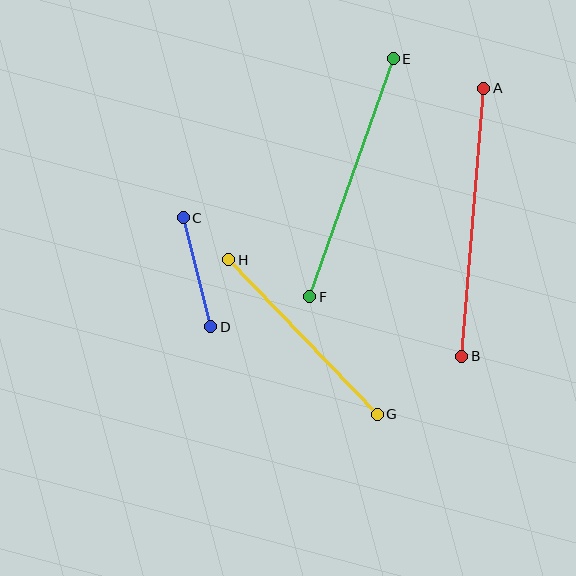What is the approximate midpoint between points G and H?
The midpoint is at approximately (303, 337) pixels.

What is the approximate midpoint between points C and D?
The midpoint is at approximately (197, 272) pixels.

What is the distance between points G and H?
The distance is approximately 214 pixels.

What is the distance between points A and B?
The distance is approximately 269 pixels.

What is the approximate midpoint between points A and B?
The midpoint is at approximately (473, 222) pixels.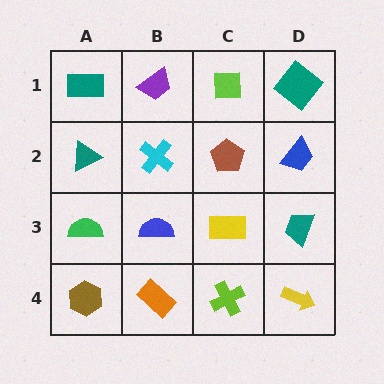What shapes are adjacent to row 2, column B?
A purple trapezoid (row 1, column B), a blue semicircle (row 3, column B), a teal triangle (row 2, column A), a brown pentagon (row 2, column C).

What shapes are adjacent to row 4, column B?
A blue semicircle (row 3, column B), a brown hexagon (row 4, column A), a lime cross (row 4, column C).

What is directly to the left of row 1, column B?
A teal rectangle.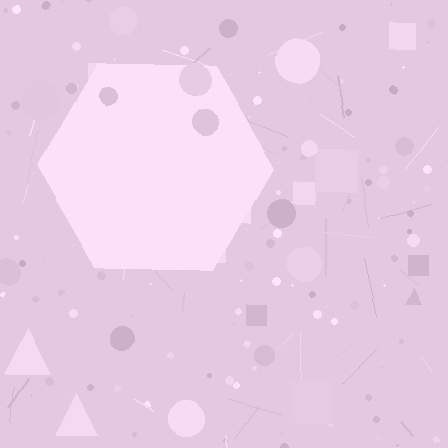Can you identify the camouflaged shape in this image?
The camouflaged shape is a hexagon.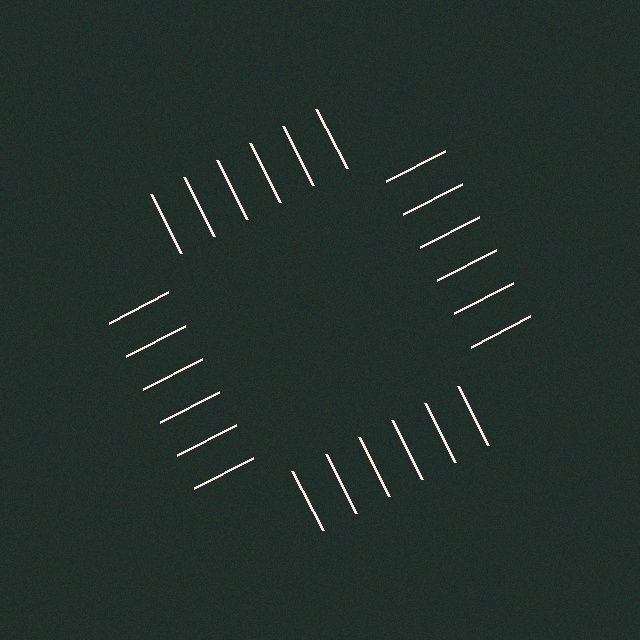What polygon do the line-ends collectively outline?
An illusory square — the line segments terminate on its edges but no continuous stroke is drawn.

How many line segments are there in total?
24 — 6 along each of the 4 edges.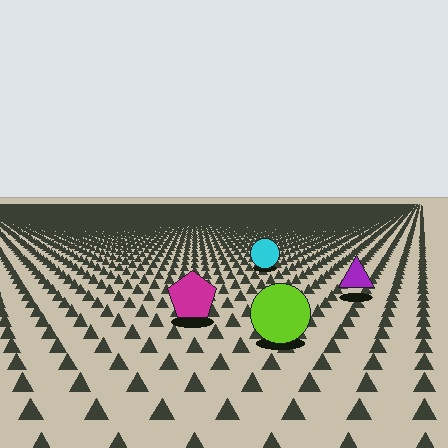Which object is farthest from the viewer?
The cyan circle is farthest from the viewer. It appears smaller and the ground texture around it is denser.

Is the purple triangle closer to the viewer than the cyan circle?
Yes. The purple triangle is closer — you can tell from the texture gradient: the ground texture is coarser near it.